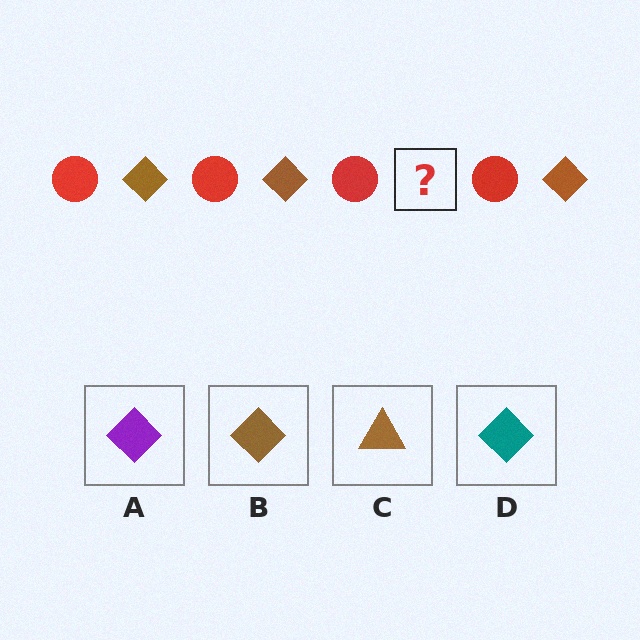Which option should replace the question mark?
Option B.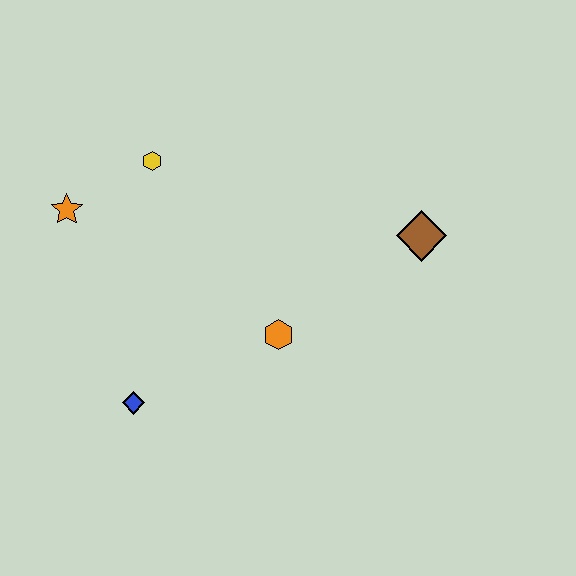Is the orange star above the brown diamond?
Yes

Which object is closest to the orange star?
The yellow hexagon is closest to the orange star.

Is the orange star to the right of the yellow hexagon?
No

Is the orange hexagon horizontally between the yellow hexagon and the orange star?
No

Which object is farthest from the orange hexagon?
The orange star is farthest from the orange hexagon.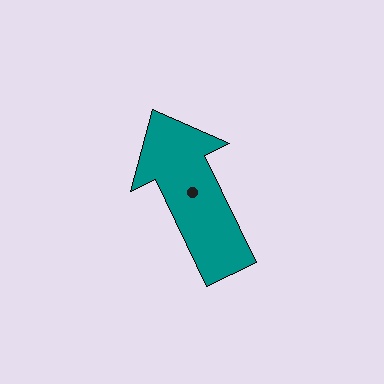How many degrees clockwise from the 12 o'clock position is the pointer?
Approximately 334 degrees.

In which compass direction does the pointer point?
Northwest.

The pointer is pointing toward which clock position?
Roughly 11 o'clock.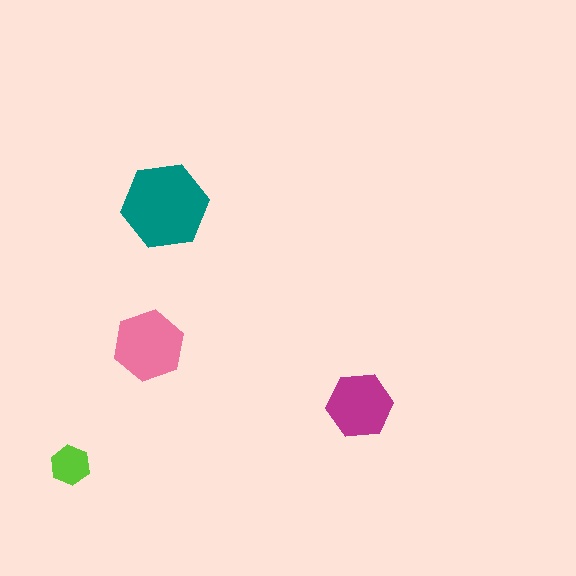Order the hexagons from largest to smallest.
the teal one, the pink one, the magenta one, the lime one.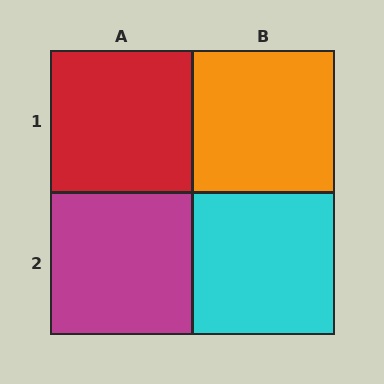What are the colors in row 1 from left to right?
Red, orange.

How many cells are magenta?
1 cell is magenta.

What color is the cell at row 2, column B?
Cyan.